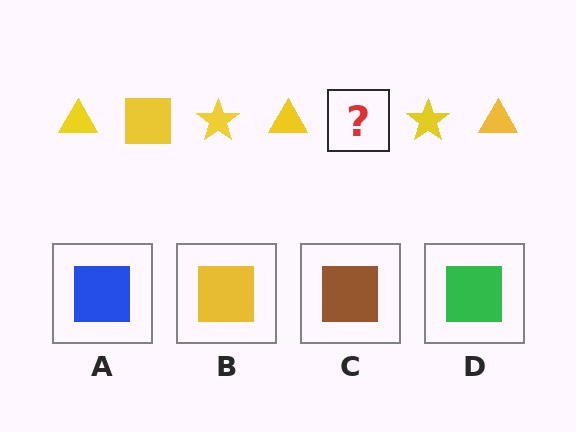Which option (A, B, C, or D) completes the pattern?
B.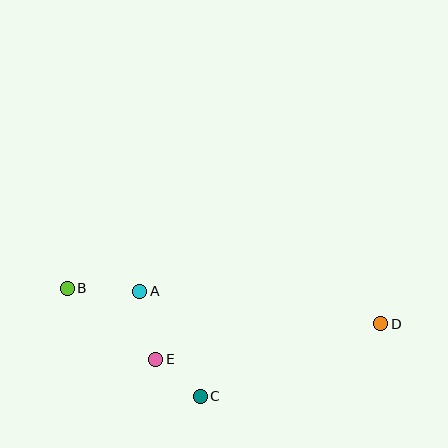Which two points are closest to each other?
Points C and E are closest to each other.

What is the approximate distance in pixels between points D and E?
The distance between D and E is approximately 228 pixels.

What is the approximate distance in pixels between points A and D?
The distance between A and D is approximately 243 pixels.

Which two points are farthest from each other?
Points B and D are farthest from each other.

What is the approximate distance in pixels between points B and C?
The distance between B and C is approximately 171 pixels.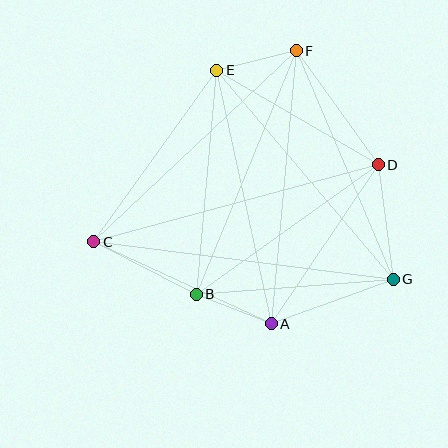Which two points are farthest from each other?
Points C and G are farthest from each other.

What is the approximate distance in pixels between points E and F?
The distance between E and F is approximately 82 pixels.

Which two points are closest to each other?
Points A and B are closest to each other.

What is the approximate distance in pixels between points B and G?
The distance between B and G is approximately 197 pixels.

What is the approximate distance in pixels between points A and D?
The distance between A and D is approximately 192 pixels.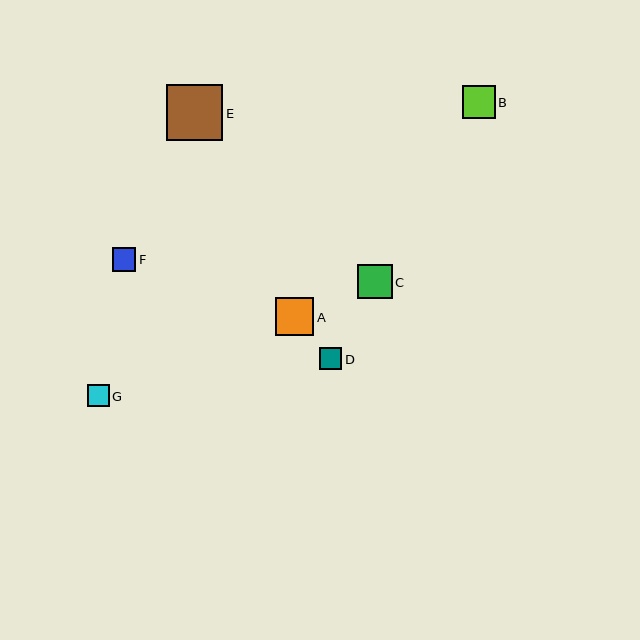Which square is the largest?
Square E is the largest with a size of approximately 57 pixels.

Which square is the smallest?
Square G is the smallest with a size of approximately 22 pixels.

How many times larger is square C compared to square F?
Square C is approximately 1.5 times the size of square F.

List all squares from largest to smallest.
From largest to smallest: E, A, C, B, F, D, G.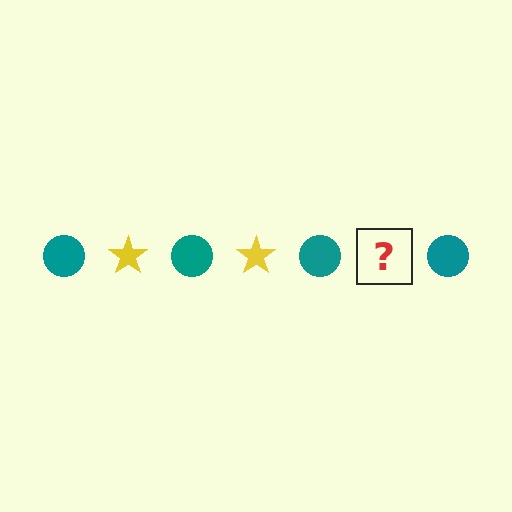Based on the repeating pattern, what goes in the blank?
The blank should be a yellow star.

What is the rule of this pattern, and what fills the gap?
The rule is that the pattern alternates between teal circle and yellow star. The gap should be filled with a yellow star.